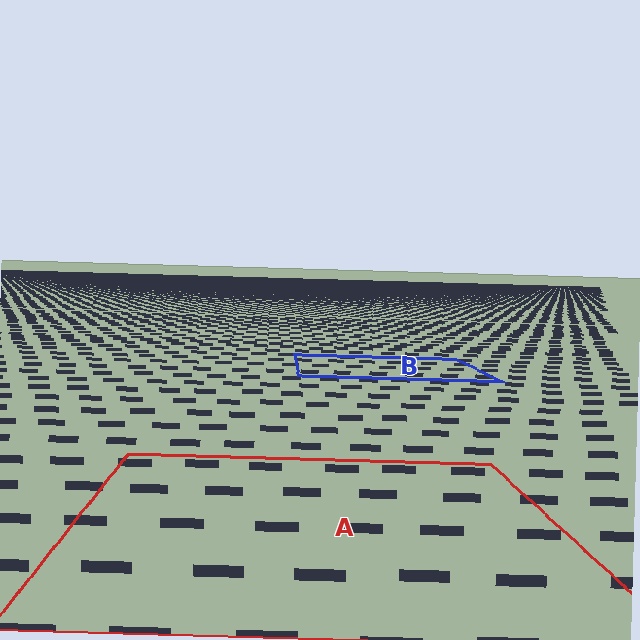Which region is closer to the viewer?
Region A is closer. The texture elements there are larger and more spread out.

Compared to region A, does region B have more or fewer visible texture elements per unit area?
Region B has more texture elements per unit area — they are packed more densely because it is farther away.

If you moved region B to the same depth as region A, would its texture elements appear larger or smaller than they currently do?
They would appear larger. At a closer depth, the same texture elements are projected at a bigger on-screen size.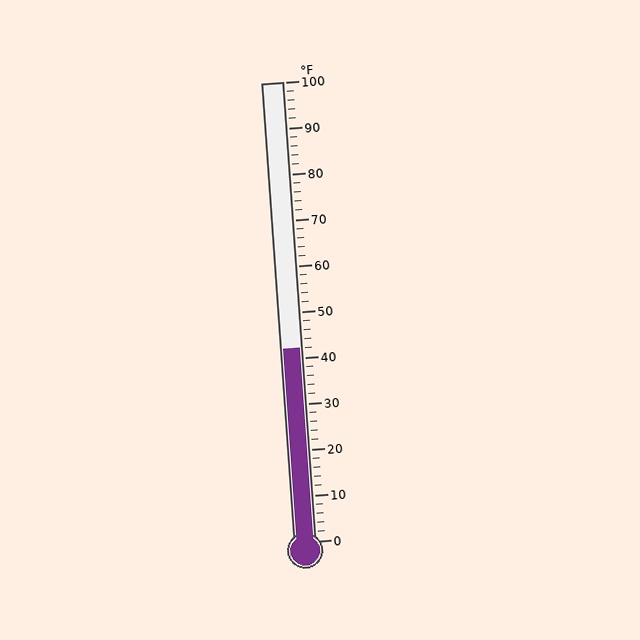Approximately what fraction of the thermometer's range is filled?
The thermometer is filled to approximately 40% of its range.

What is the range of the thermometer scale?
The thermometer scale ranges from 0°F to 100°F.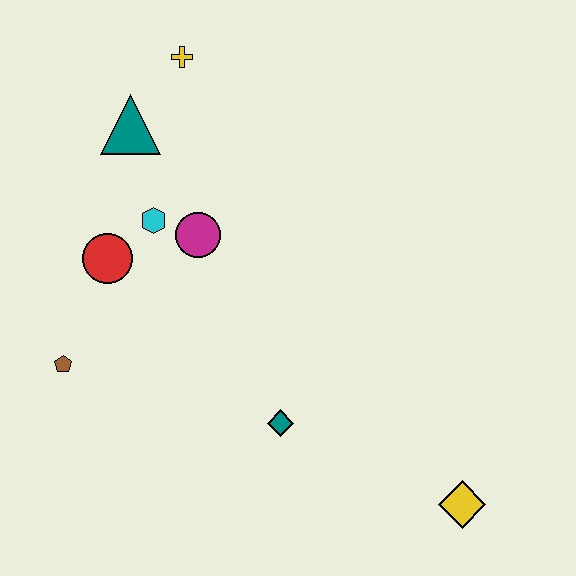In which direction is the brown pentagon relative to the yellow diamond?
The brown pentagon is to the left of the yellow diamond.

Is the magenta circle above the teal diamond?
Yes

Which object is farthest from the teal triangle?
The yellow diamond is farthest from the teal triangle.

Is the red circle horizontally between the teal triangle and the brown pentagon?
Yes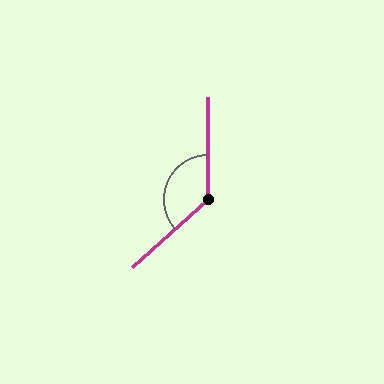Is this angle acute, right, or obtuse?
It is obtuse.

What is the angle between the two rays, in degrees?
Approximately 131 degrees.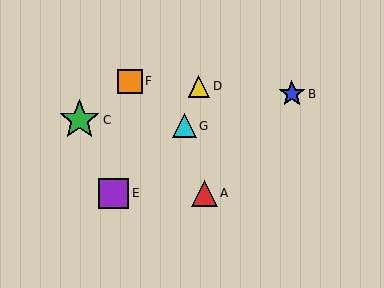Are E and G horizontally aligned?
No, E is at y≈193 and G is at y≈126.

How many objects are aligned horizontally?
2 objects (A, E) are aligned horizontally.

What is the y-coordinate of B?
Object B is at y≈94.